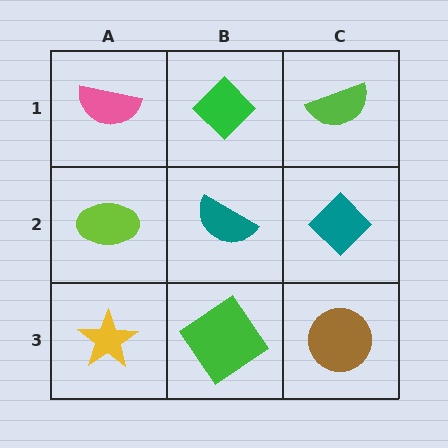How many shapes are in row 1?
3 shapes.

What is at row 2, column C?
A teal diamond.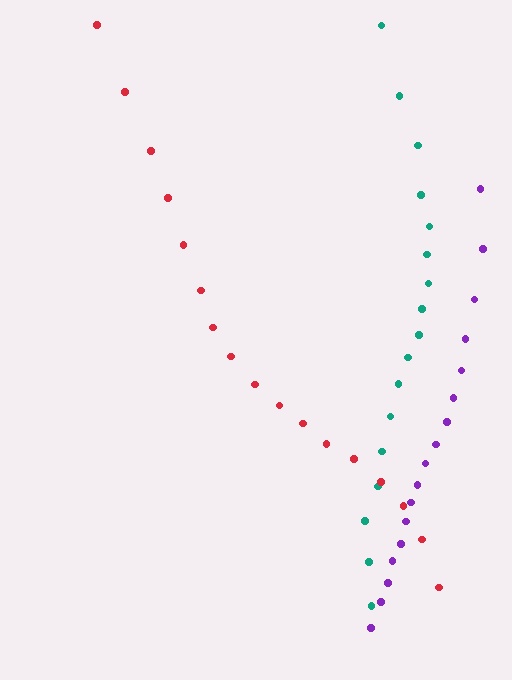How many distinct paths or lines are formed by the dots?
There are 3 distinct paths.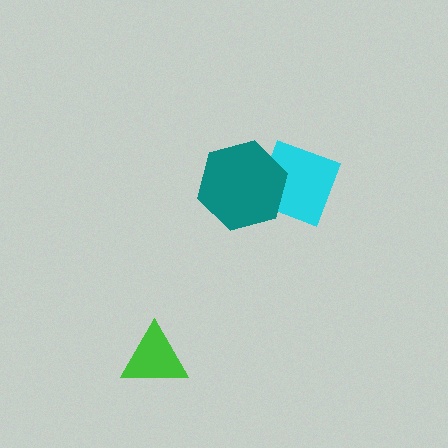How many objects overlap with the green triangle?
0 objects overlap with the green triangle.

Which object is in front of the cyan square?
The teal hexagon is in front of the cyan square.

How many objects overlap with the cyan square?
1 object overlaps with the cyan square.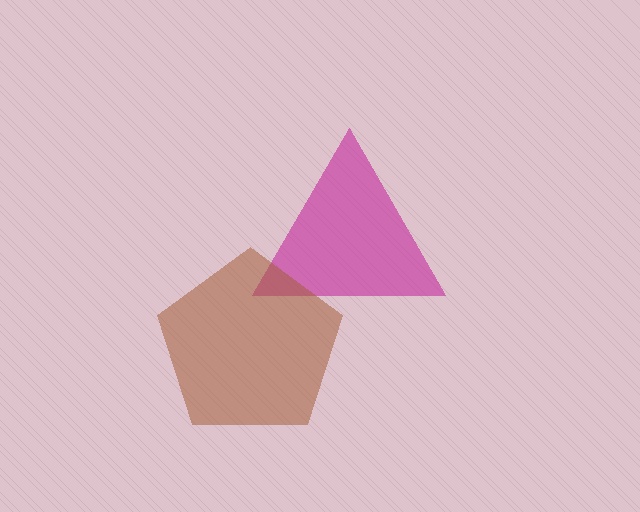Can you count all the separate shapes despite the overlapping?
Yes, there are 2 separate shapes.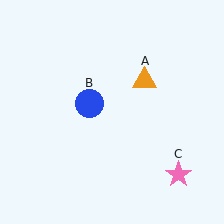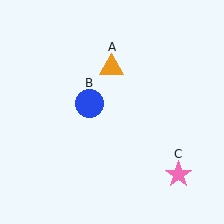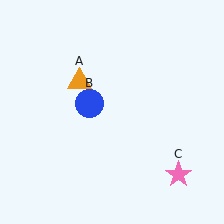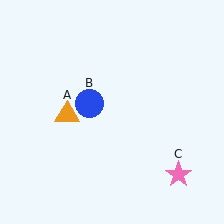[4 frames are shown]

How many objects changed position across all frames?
1 object changed position: orange triangle (object A).